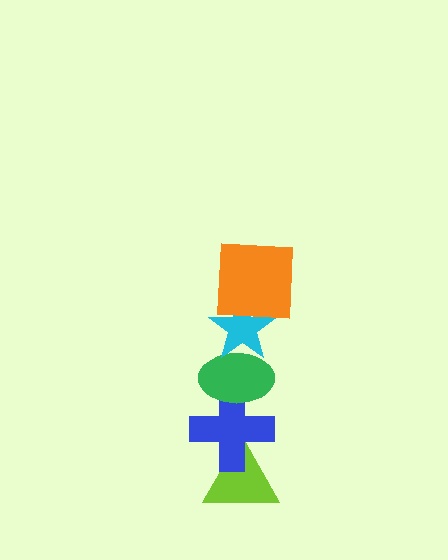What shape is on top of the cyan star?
The orange square is on top of the cyan star.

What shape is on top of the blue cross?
The green ellipse is on top of the blue cross.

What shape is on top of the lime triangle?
The blue cross is on top of the lime triangle.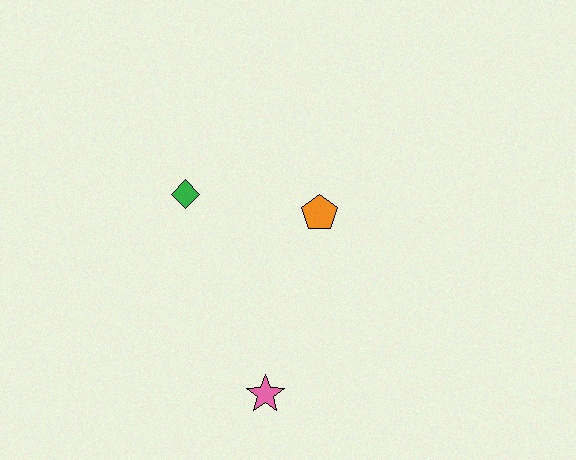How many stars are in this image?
There is 1 star.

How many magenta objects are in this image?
There are no magenta objects.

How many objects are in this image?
There are 3 objects.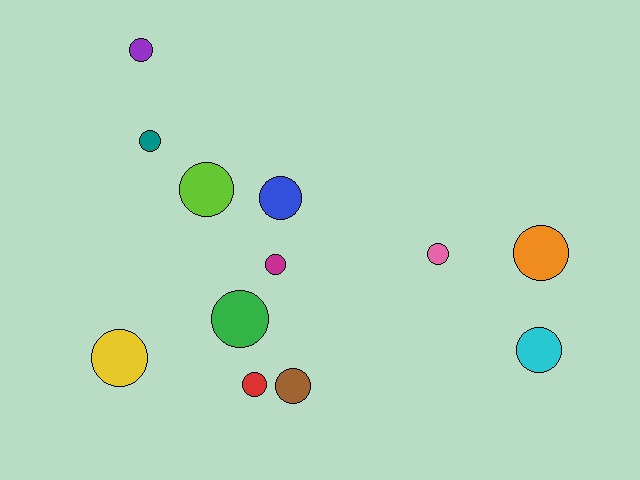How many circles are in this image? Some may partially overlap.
There are 12 circles.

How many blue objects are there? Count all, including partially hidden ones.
There is 1 blue object.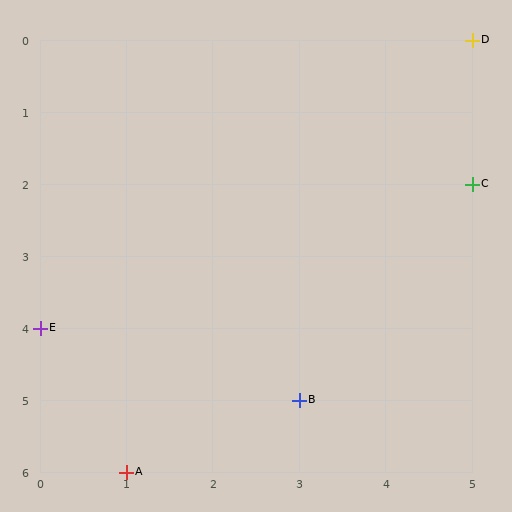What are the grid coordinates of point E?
Point E is at grid coordinates (0, 4).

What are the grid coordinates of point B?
Point B is at grid coordinates (3, 5).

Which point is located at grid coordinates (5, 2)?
Point C is at (5, 2).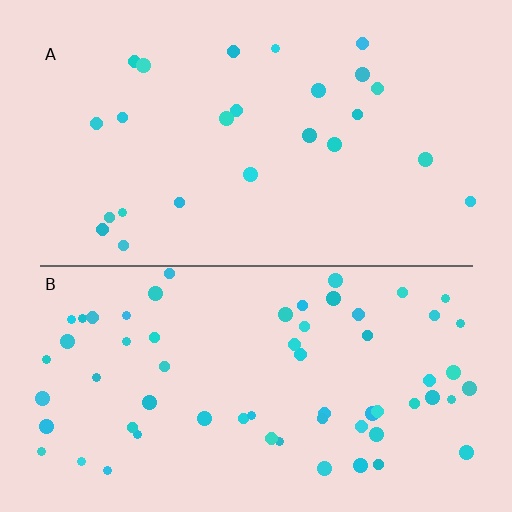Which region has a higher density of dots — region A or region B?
B (the bottom).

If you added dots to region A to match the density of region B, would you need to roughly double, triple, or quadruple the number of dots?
Approximately double.